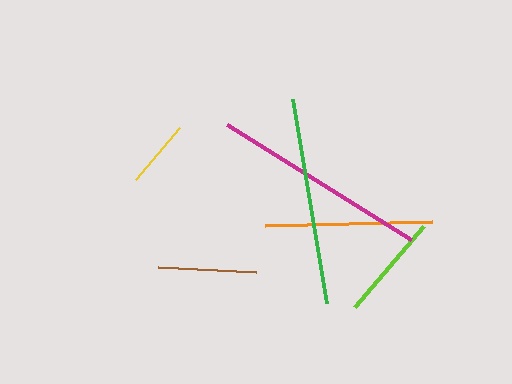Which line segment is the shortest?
The yellow line is the shortest at approximately 68 pixels.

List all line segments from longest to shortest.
From longest to shortest: magenta, green, orange, lime, brown, yellow.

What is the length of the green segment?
The green segment is approximately 207 pixels long.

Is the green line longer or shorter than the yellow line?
The green line is longer than the yellow line.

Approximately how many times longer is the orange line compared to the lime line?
The orange line is approximately 1.6 times the length of the lime line.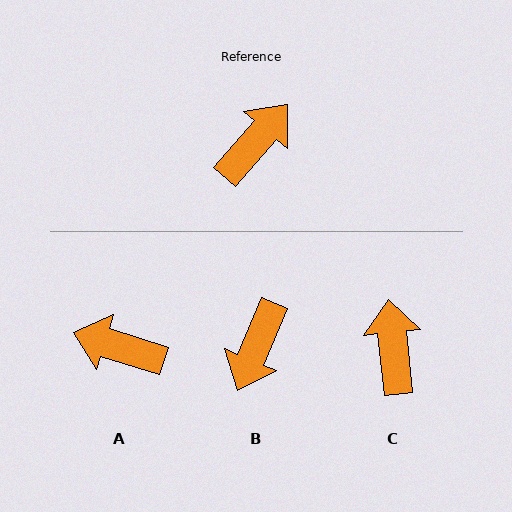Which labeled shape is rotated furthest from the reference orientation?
B, about 162 degrees away.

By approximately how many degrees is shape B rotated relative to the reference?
Approximately 162 degrees clockwise.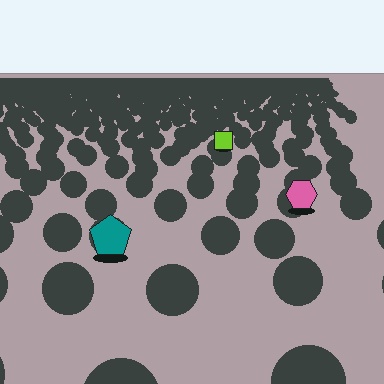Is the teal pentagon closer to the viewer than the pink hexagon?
Yes. The teal pentagon is closer — you can tell from the texture gradient: the ground texture is coarser near it.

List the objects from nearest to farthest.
From nearest to farthest: the teal pentagon, the pink hexagon, the lime square.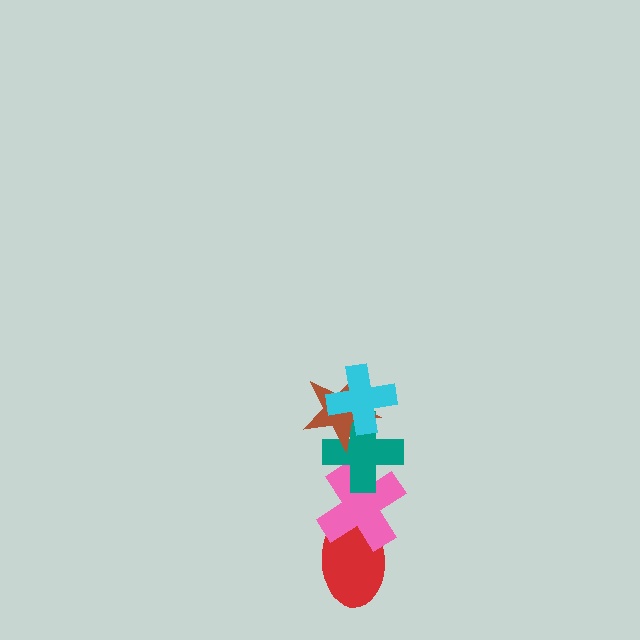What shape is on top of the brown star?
The cyan cross is on top of the brown star.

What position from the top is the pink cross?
The pink cross is 4th from the top.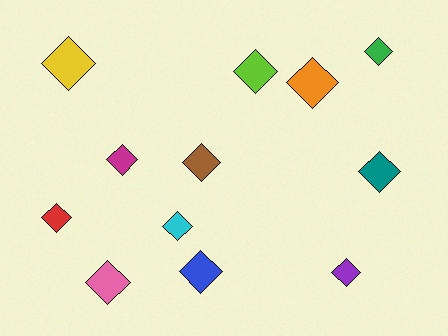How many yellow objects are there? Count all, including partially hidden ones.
There is 1 yellow object.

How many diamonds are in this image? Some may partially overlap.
There are 12 diamonds.